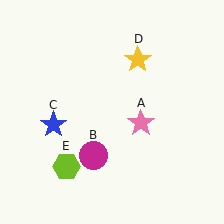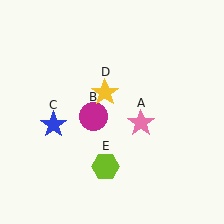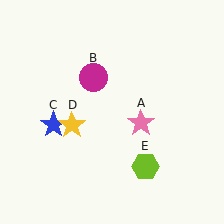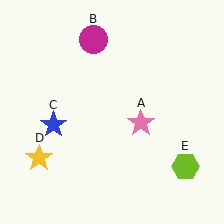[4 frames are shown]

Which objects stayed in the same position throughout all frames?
Pink star (object A) and blue star (object C) remained stationary.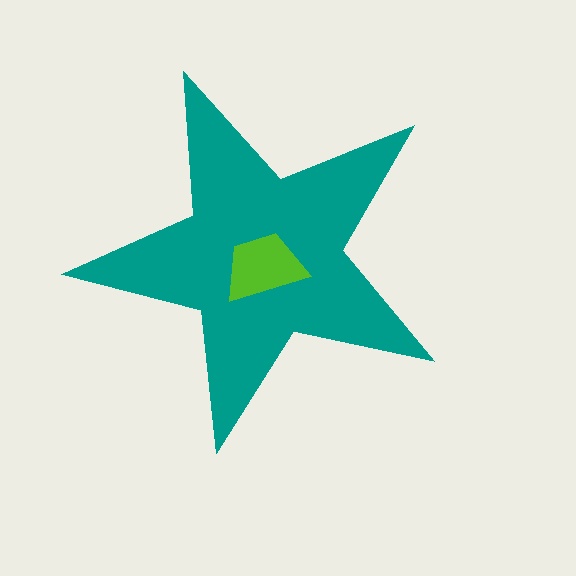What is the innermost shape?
The lime trapezoid.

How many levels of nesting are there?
2.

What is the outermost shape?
The teal star.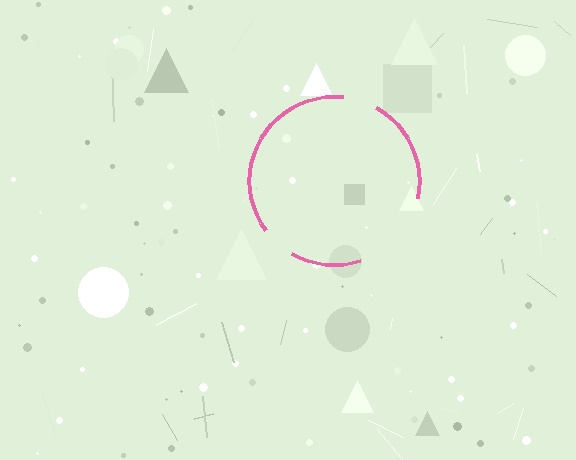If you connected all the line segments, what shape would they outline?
They would outline a circle.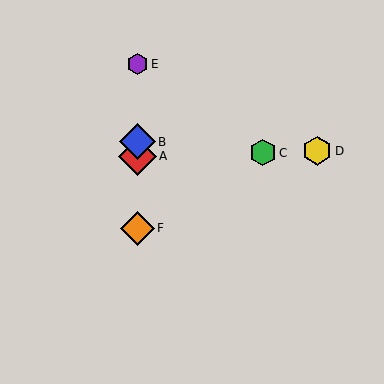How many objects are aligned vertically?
4 objects (A, B, E, F) are aligned vertically.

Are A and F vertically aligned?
Yes, both are at x≈137.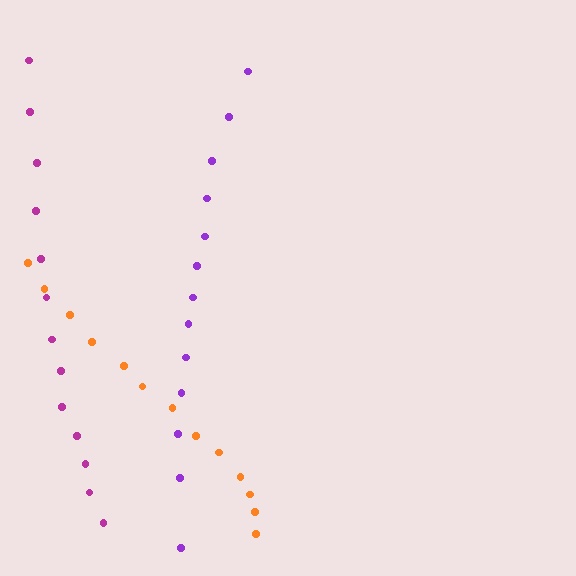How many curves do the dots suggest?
There are 3 distinct paths.